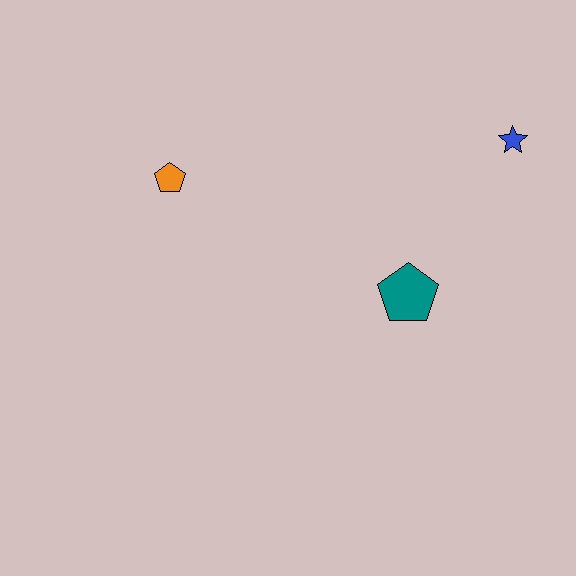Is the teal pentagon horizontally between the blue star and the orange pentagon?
Yes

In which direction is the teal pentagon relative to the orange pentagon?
The teal pentagon is to the right of the orange pentagon.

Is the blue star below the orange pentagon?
No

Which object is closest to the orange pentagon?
The teal pentagon is closest to the orange pentagon.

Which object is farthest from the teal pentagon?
The orange pentagon is farthest from the teal pentagon.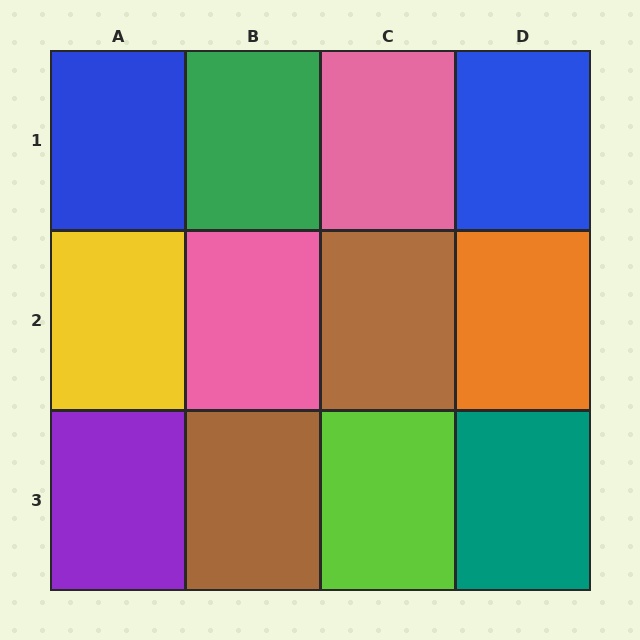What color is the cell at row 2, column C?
Brown.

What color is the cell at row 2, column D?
Orange.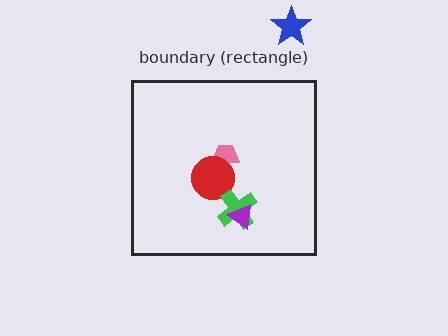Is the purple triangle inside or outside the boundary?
Inside.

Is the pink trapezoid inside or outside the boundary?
Inside.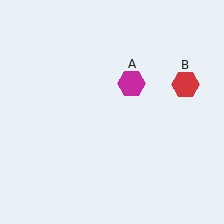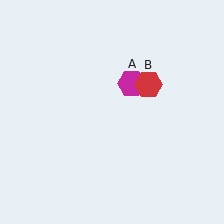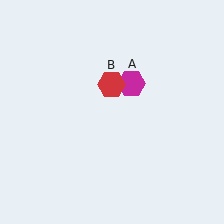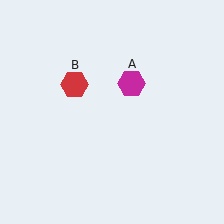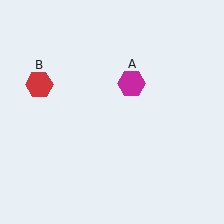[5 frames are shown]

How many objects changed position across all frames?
1 object changed position: red hexagon (object B).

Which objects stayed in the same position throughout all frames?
Magenta hexagon (object A) remained stationary.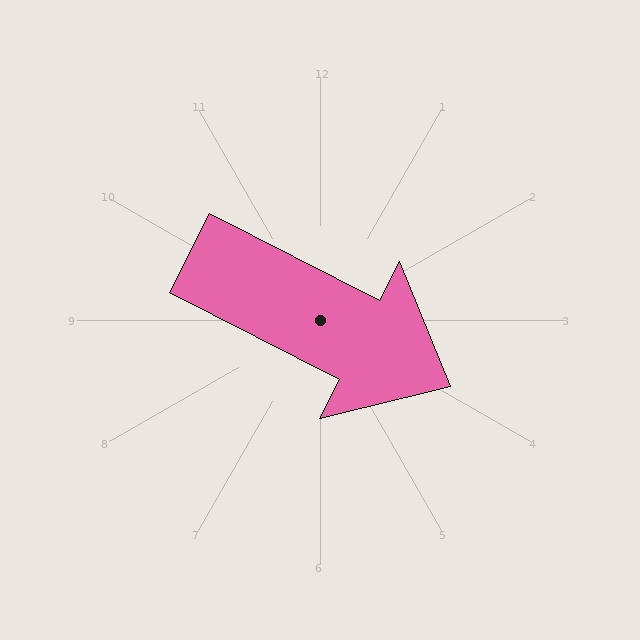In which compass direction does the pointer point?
Southeast.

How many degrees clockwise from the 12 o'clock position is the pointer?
Approximately 117 degrees.